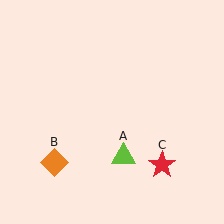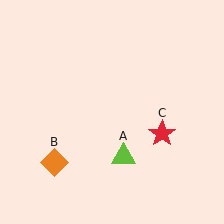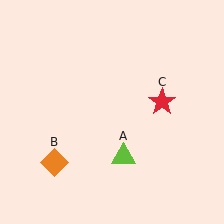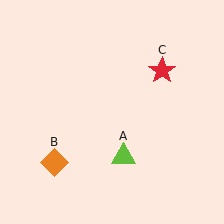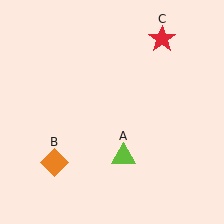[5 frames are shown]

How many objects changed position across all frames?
1 object changed position: red star (object C).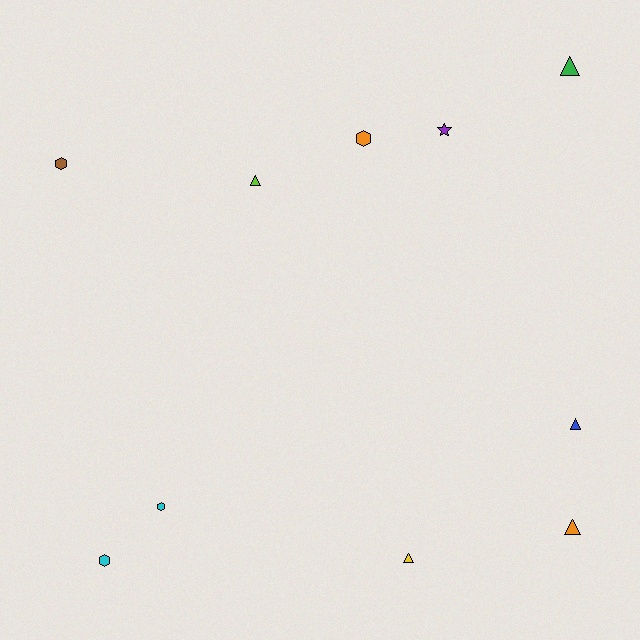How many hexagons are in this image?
There are 4 hexagons.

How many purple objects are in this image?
There is 1 purple object.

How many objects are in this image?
There are 10 objects.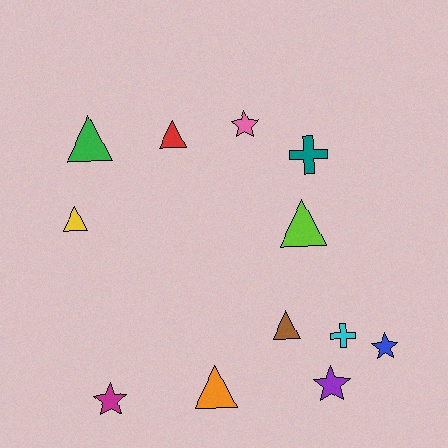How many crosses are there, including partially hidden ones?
There are 2 crosses.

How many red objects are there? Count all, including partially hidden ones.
There is 1 red object.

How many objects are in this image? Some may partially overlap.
There are 12 objects.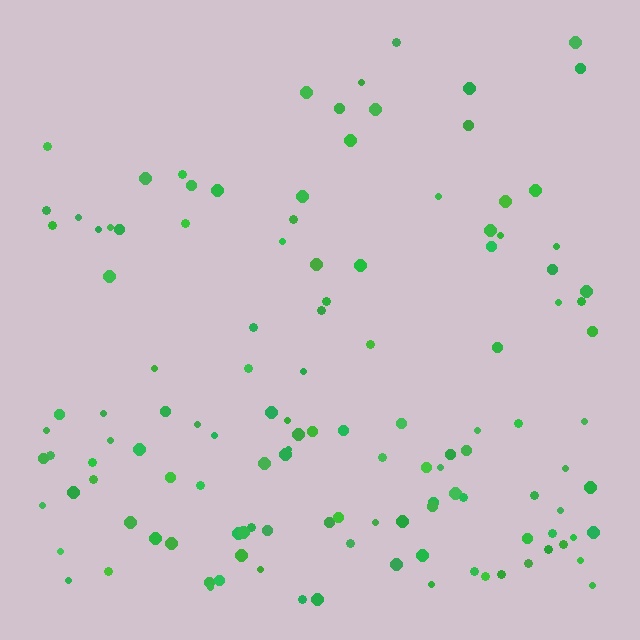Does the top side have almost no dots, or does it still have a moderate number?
Still a moderate number, just noticeably fewer than the bottom.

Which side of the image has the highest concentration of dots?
The bottom.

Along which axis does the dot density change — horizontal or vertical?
Vertical.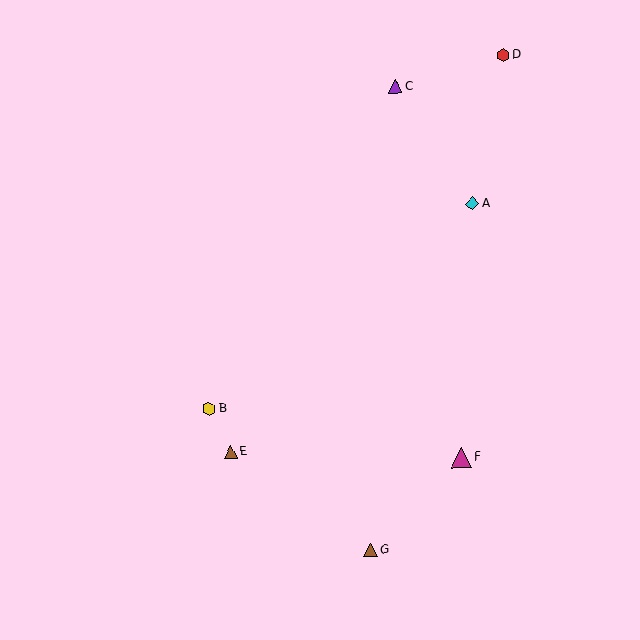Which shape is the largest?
The magenta triangle (labeled F) is the largest.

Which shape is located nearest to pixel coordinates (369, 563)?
The brown triangle (labeled G) at (370, 550) is nearest to that location.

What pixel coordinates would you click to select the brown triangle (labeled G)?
Click at (370, 550) to select the brown triangle G.